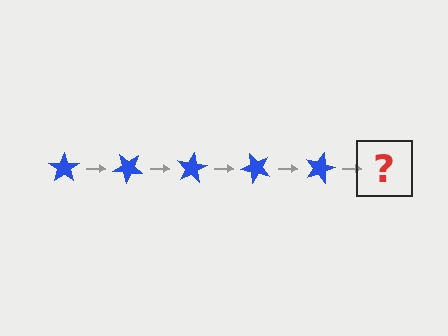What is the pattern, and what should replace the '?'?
The pattern is that the star rotates 40 degrees each step. The '?' should be a blue star rotated 200 degrees.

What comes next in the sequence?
The next element should be a blue star rotated 200 degrees.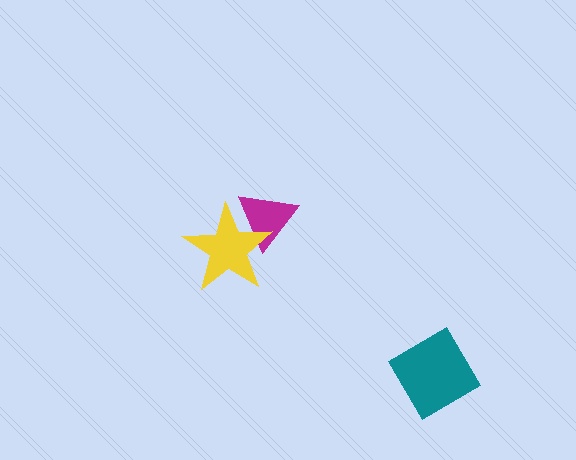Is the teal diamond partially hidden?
No, no other shape covers it.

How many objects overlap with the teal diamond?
0 objects overlap with the teal diamond.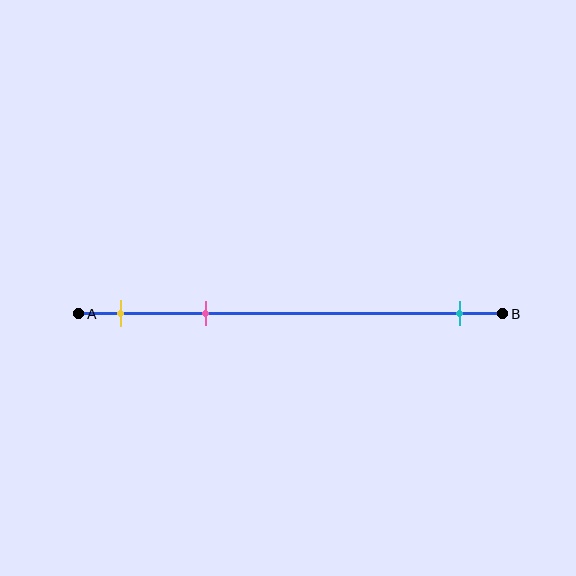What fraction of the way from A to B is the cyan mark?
The cyan mark is approximately 90% (0.9) of the way from A to B.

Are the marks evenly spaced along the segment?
No, the marks are not evenly spaced.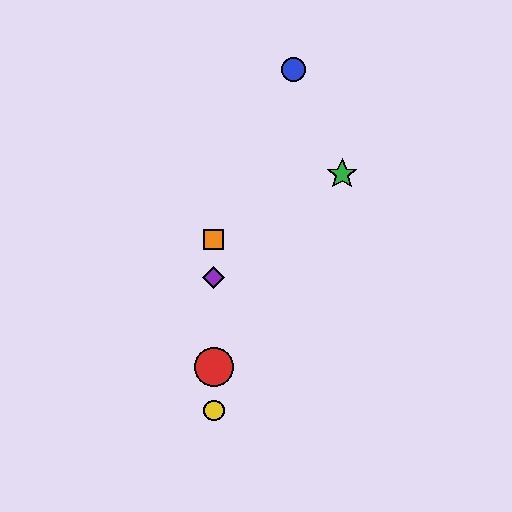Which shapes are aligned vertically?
The red circle, the yellow circle, the purple diamond, the orange square are aligned vertically.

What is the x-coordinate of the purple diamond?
The purple diamond is at x≈214.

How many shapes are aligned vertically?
4 shapes (the red circle, the yellow circle, the purple diamond, the orange square) are aligned vertically.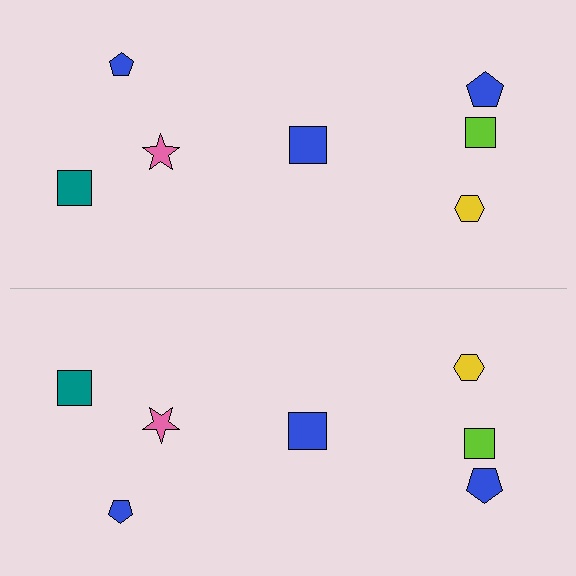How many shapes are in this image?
There are 14 shapes in this image.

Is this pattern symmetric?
Yes, this pattern has bilateral (reflection) symmetry.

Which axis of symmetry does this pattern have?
The pattern has a horizontal axis of symmetry running through the center of the image.